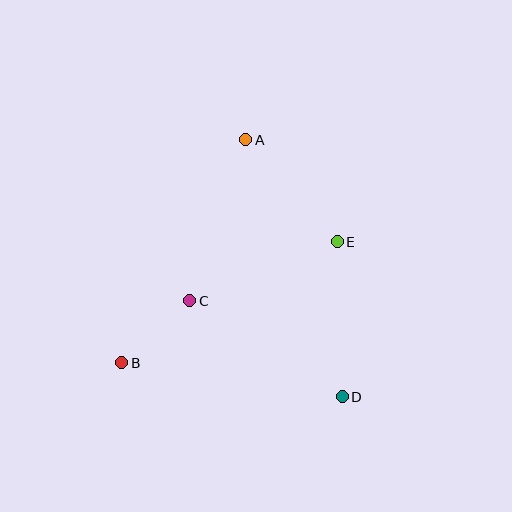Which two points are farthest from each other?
Points A and D are farthest from each other.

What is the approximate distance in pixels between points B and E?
The distance between B and E is approximately 247 pixels.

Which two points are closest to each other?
Points B and C are closest to each other.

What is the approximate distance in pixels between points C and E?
The distance between C and E is approximately 159 pixels.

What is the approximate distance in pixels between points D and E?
The distance between D and E is approximately 155 pixels.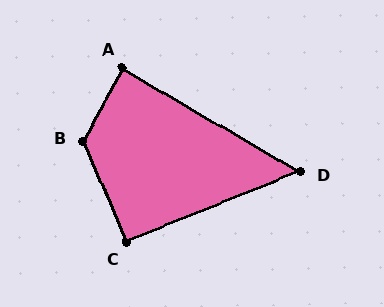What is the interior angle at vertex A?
Approximately 88 degrees (approximately right).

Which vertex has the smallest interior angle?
D, at approximately 52 degrees.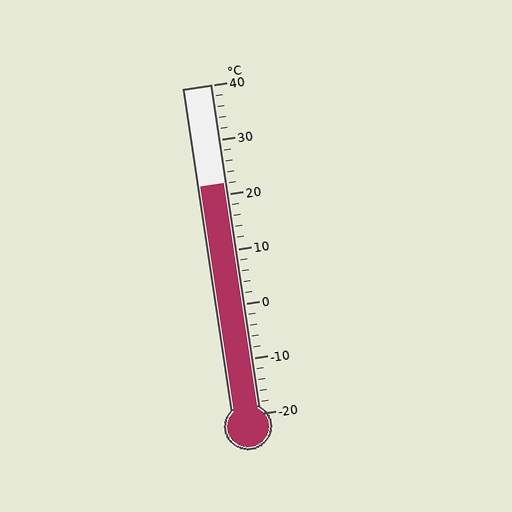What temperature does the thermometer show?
The thermometer shows approximately 22°C.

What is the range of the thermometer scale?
The thermometer scale ranges from -20°C to 40°C.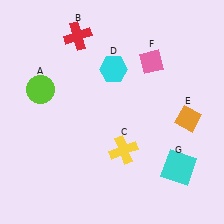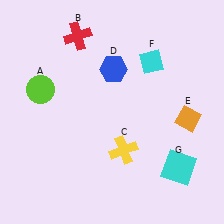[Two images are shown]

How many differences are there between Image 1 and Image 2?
There are 2 differences between the two images.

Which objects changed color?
D changed from cyan to blue. F changed from pink to cyan.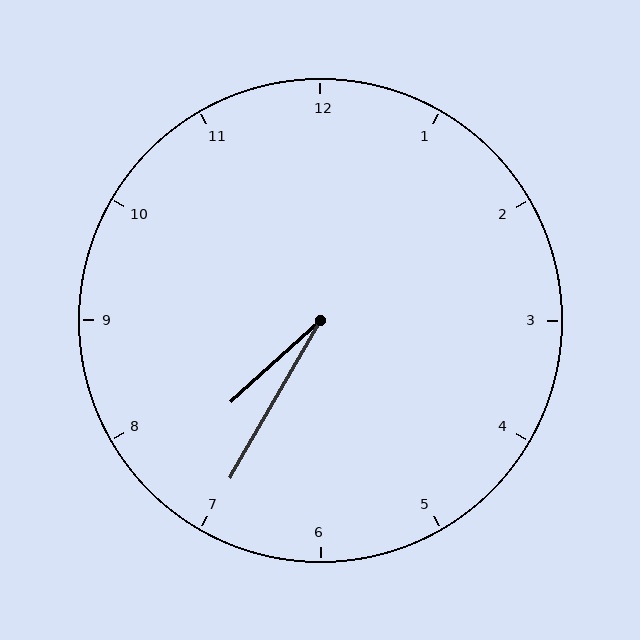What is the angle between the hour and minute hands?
Approximately 18 degrees.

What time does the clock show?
7:35.